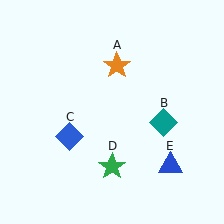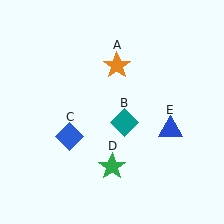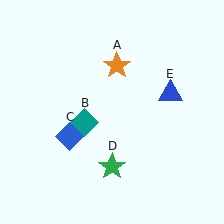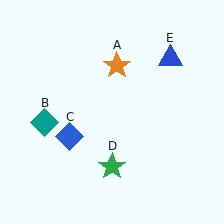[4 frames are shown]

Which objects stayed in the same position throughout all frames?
Orange star (object A) and blue diamond (object C) and green star (object D) remained stationary.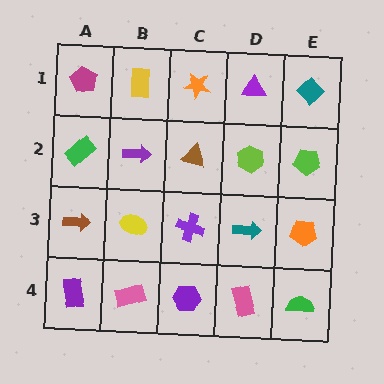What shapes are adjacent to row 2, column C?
An orange star (row 1, column C), a purple cross (row 3, column C), a purple arrow (row 2, column B), a lime hexagon (row 2, column D).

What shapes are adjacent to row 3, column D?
A lime hexagon (row 2, column D), a pink rectangle (row 4, column D), a purple cross (row 3, column C), an orange pentagon (row 3, column E).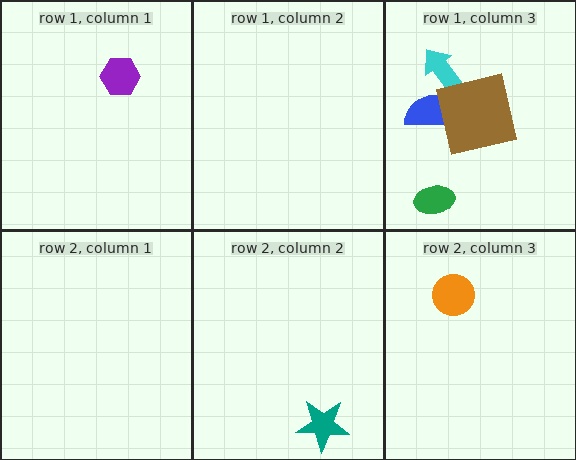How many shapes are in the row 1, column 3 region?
4.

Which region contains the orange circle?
The row 2, column 3 region.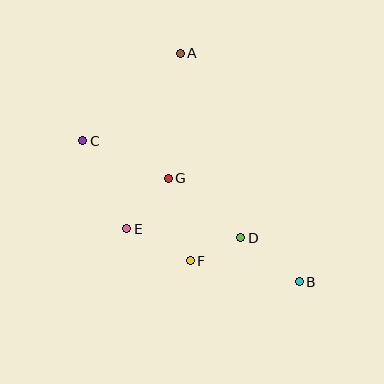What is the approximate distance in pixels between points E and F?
The distance between E and F is approximately 71 pixels.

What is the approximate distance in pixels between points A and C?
The distance between A and C is approximately 131 pixels.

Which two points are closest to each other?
Points D and F are closest to each other.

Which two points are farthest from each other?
Points B and C are farthest from each other.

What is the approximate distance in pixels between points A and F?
The distance between A and F is approximately 208 pixels.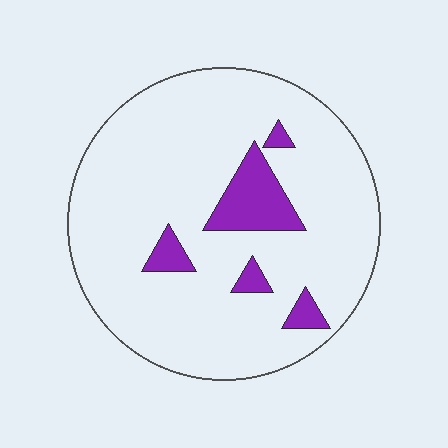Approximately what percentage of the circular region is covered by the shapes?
Approximately 10%.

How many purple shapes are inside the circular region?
5.